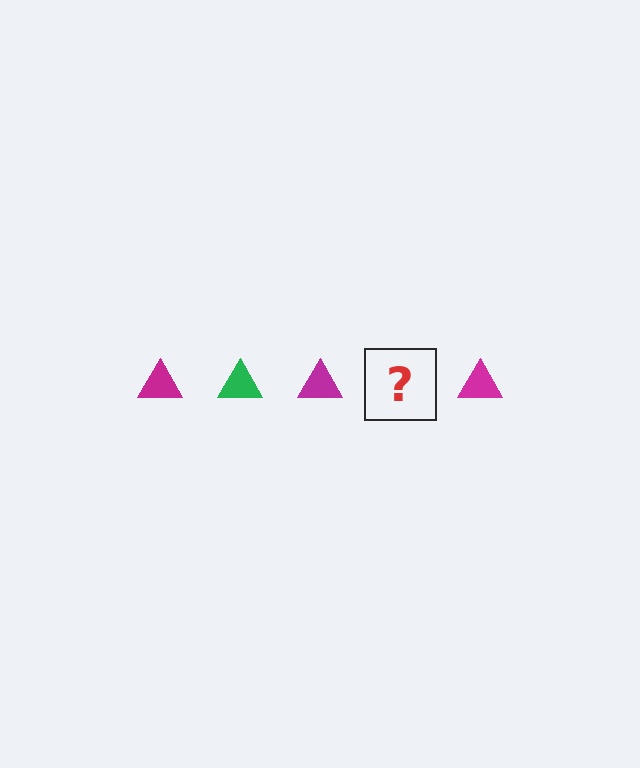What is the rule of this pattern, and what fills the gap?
The rule is that the pattern cycles through magenta, green triangles. The gap should be filled with a green triangle.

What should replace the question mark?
The question mark should be replaced with a green triangle.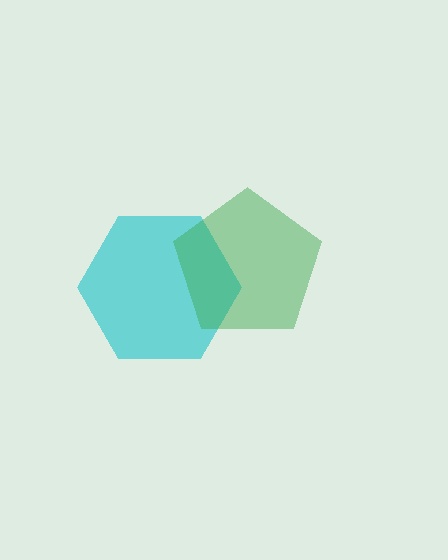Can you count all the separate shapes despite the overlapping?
Yes, there are 2 separate shapes.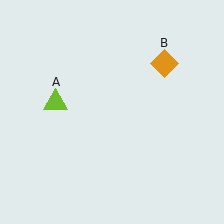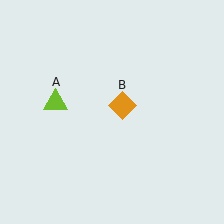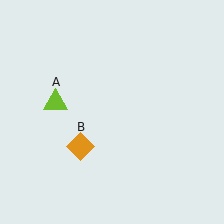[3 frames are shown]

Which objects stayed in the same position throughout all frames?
Lime triangle (object A) remained stationary.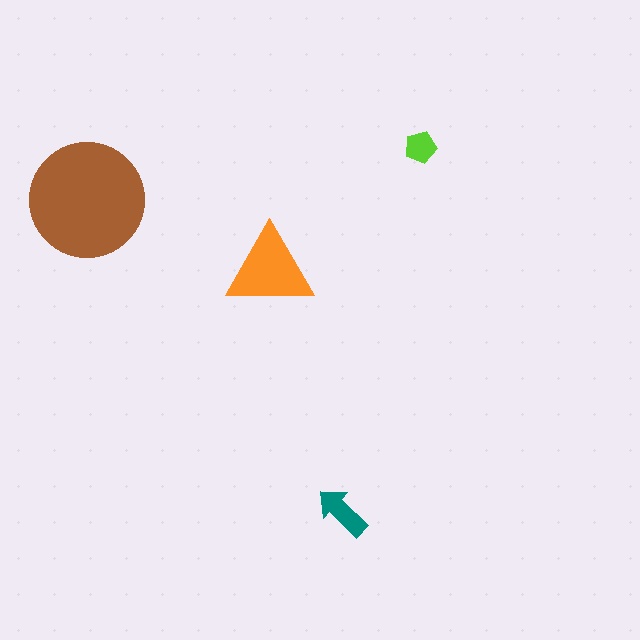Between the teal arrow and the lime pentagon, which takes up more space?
The teal arrow.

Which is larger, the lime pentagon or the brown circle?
The brown circle.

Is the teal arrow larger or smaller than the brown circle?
Smaller.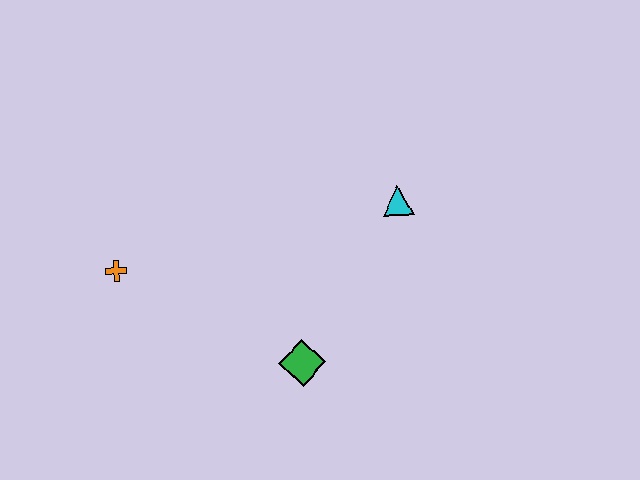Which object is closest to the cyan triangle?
The green diamond is closest to the cyan triangle.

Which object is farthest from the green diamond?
The orange cross is farthest from the green diamond.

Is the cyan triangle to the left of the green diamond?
No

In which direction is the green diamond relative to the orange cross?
The green diamond is to the right of the orange cross.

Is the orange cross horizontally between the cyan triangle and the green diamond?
No